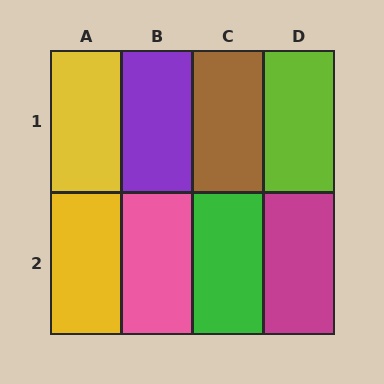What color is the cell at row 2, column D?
Magenta.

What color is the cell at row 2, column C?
Green.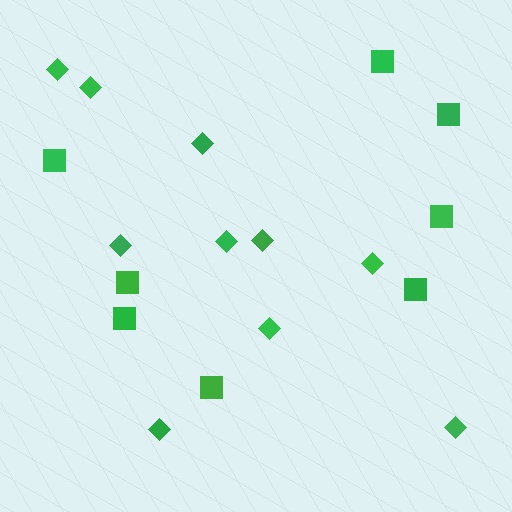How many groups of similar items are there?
There are 2 groups: one group of diamonds (10) and one group of squares (8).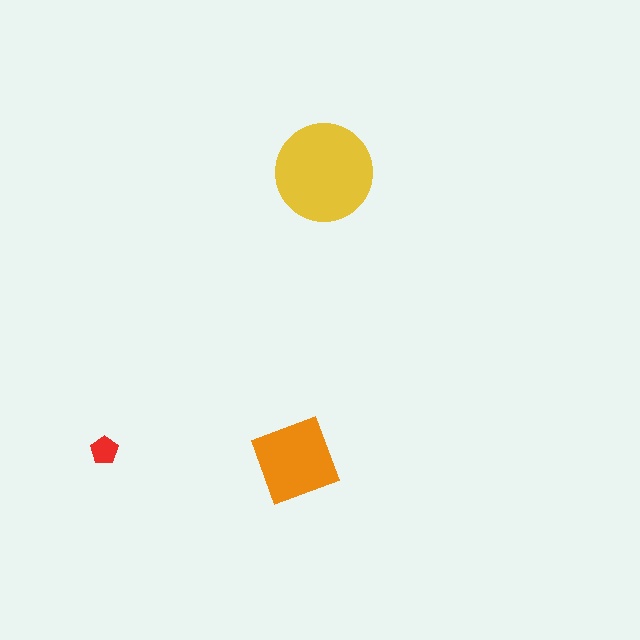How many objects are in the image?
There are 3 objects in the image.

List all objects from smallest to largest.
The red pentagon, the orange diamond, the yellow circle.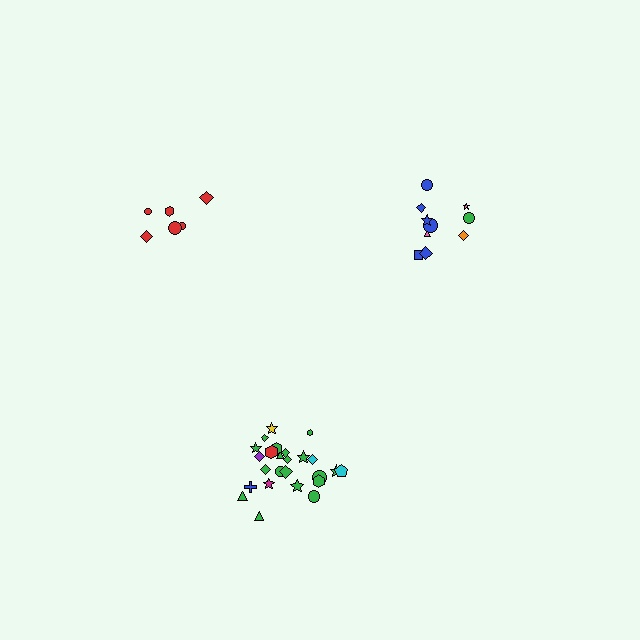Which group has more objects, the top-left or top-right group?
The top-right group.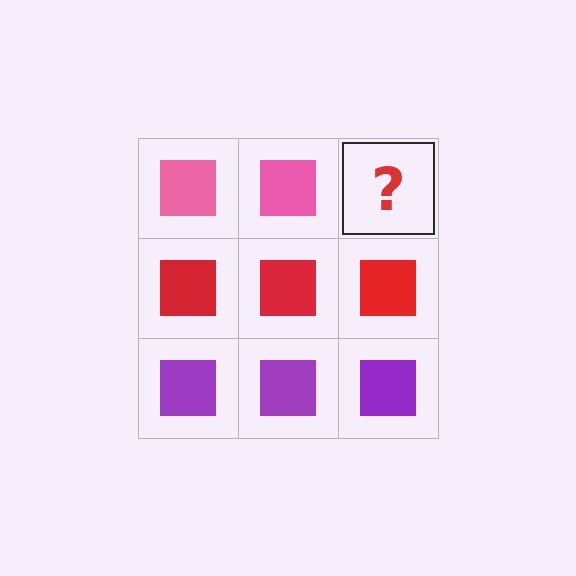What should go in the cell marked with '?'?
The missing cell should contain a pink square.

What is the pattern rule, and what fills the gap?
The rule is that each row has a consistent color. The gap should be filled with a pink square.